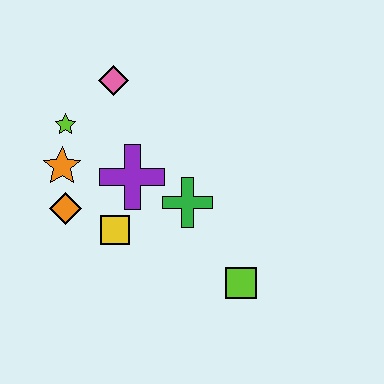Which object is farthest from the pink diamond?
The lime square is farthest from the pink diamond.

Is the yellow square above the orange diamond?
No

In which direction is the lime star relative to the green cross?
The lime star is to the left of the green cross.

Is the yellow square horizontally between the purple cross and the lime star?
Yes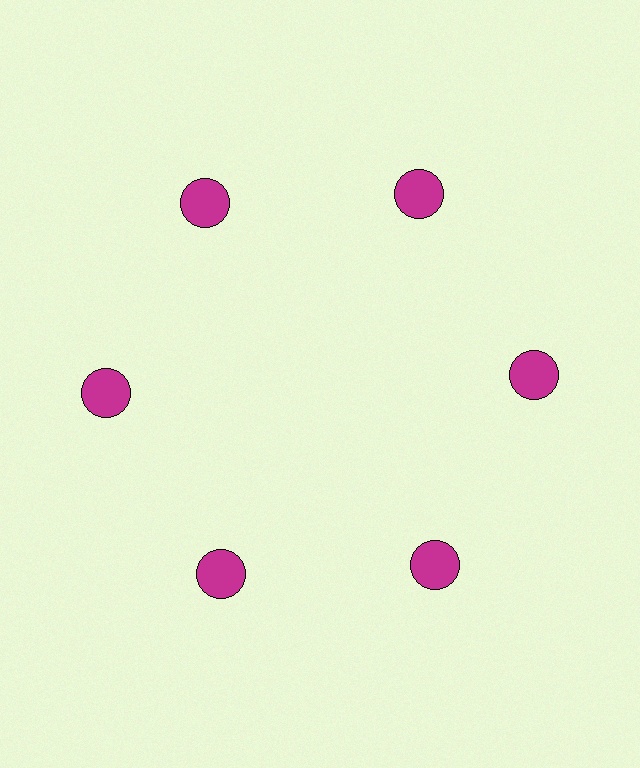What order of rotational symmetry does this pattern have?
This pattern has 6-fold rotational symmetry.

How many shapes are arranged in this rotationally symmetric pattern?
There are 6 shapes, arranged in 6 groups of 1.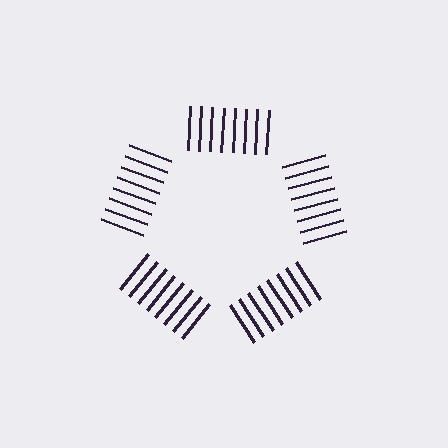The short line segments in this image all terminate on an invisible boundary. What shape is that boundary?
An illusory pentagon — the line segments terminate on its edges but no continuous stroke is drawn.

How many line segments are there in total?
40 — 8 along each of the 5 edges.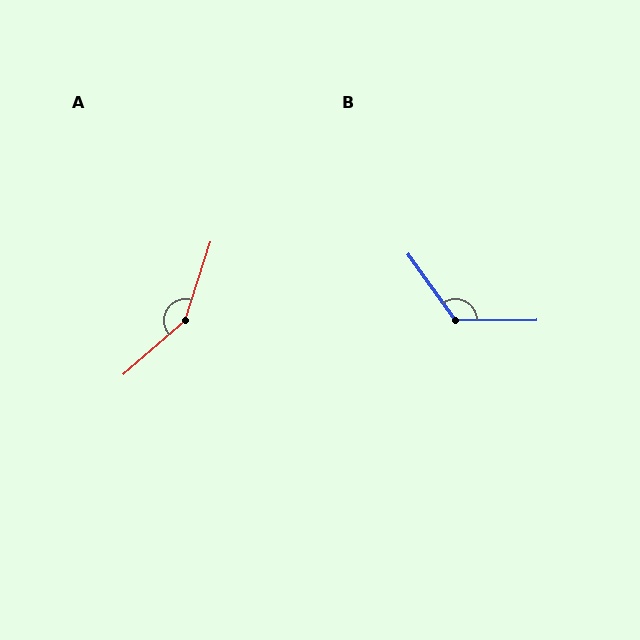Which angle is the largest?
A, at approximately 149 degrees.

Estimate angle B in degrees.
Approximately 125 degrees.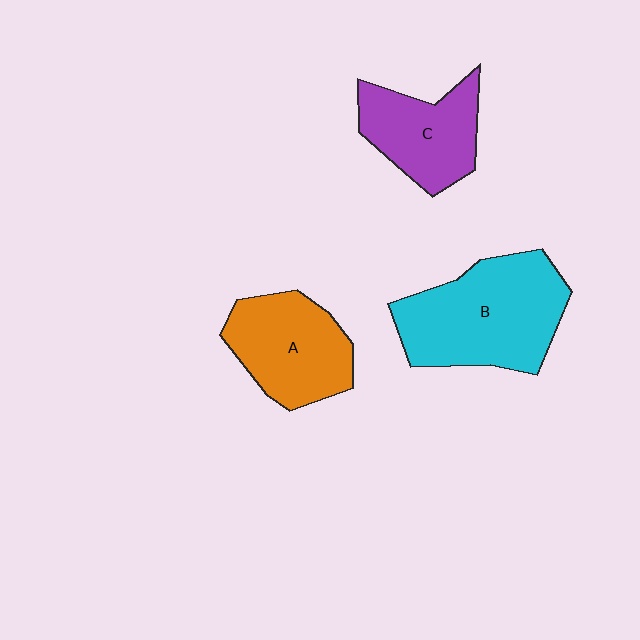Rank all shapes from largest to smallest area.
From largest to smallest: B (cyan), A (orange), C (purple).